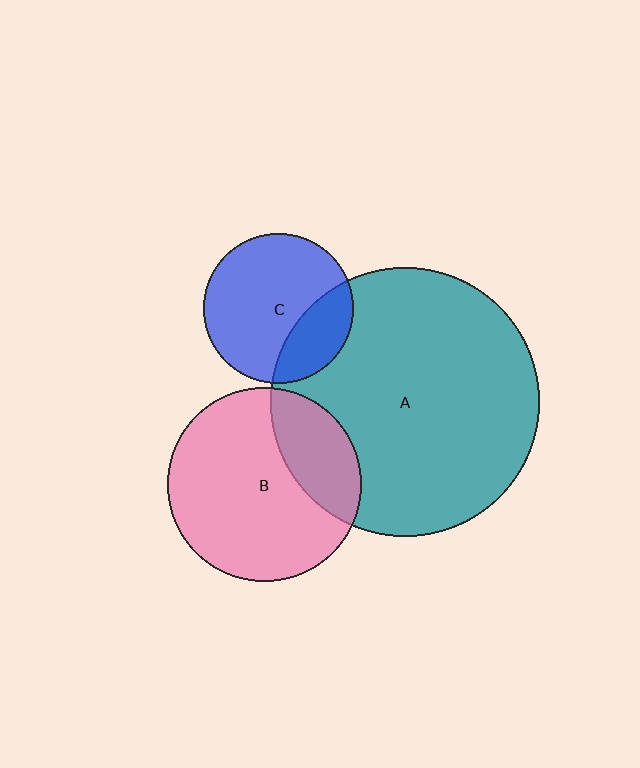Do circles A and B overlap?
Yes.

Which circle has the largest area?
Circle A (teal).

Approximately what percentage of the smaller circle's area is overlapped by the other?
Approximately 25%.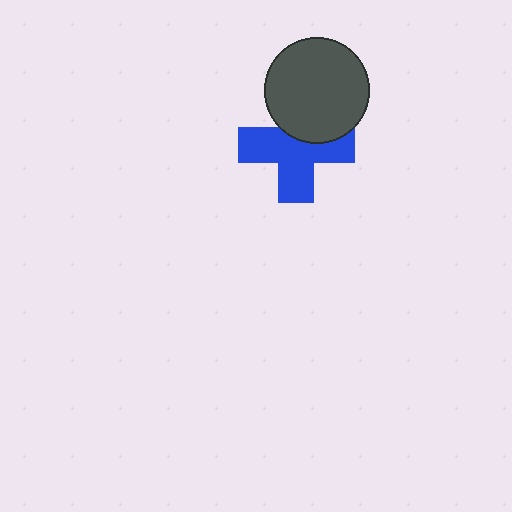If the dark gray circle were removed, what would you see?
You would see the complete blue cross.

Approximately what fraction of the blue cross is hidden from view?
Roughly 33% of the blue cross is hidden behind the dark gray circle.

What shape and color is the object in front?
The object in front is a dark gray circle.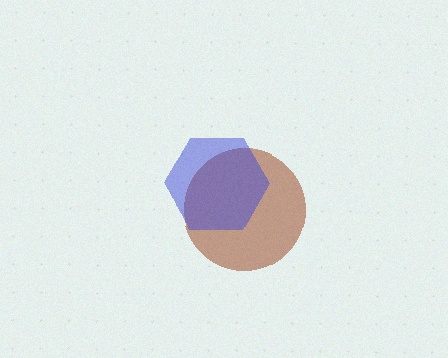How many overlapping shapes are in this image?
There are 2 overlapping shapes in the image.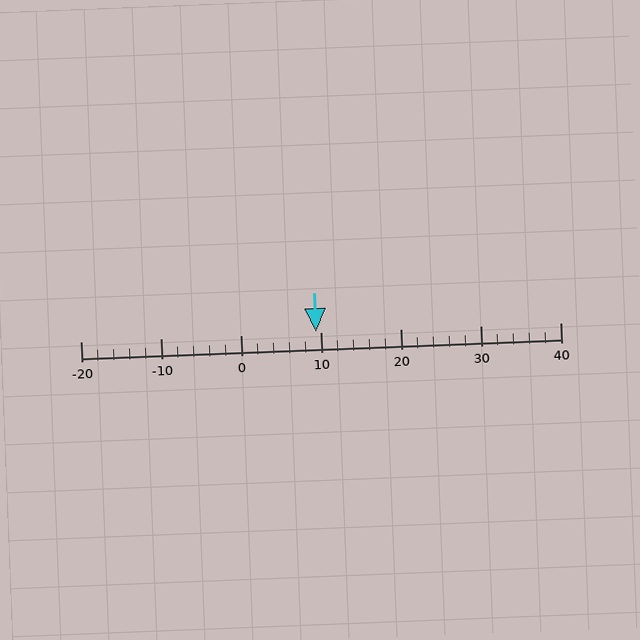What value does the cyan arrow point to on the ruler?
The cyan arrow points to approximately 9.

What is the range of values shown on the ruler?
The ruler shows values from -20 to 40.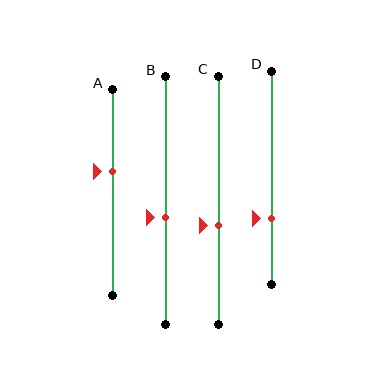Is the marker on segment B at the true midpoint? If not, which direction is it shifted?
No, the marker on segment B is shifted downward by about 7% of the segment length.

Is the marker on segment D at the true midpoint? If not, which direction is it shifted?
No, the marker on segment D is shifted downward by about 19% of the segment length.